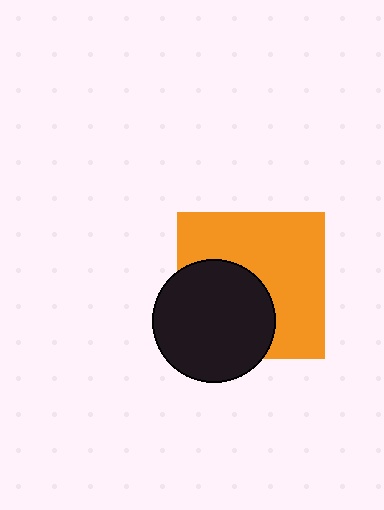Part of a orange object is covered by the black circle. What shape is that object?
It is a square.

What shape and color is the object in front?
The object in front is a black circle.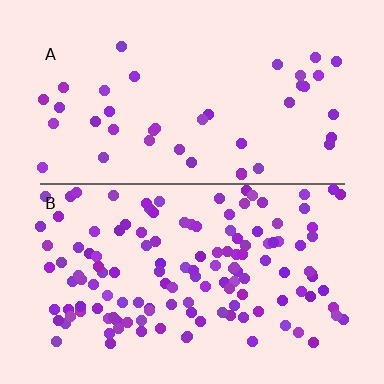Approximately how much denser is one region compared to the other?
Approximately 3.3× — region B over region A.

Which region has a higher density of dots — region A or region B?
B (the bottom).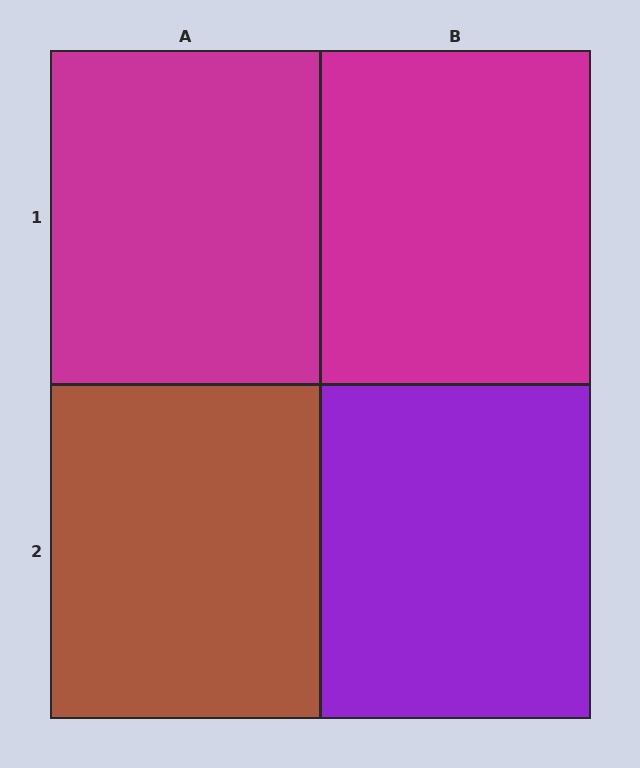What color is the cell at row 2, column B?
Purple.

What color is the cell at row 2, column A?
Brown.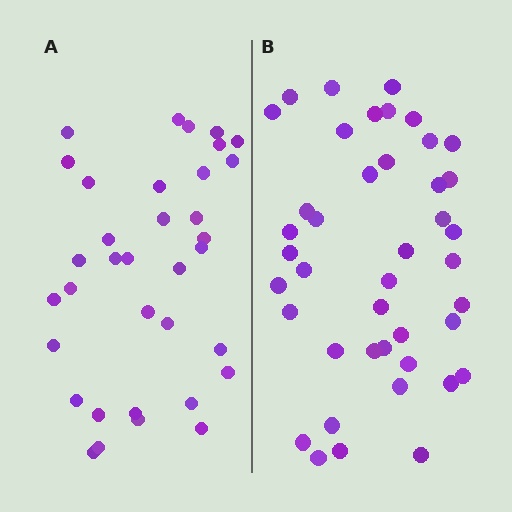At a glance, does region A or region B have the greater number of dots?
Region B (the right region) has more dots.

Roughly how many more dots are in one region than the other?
Region B has roughly 8 or so more dots than region A.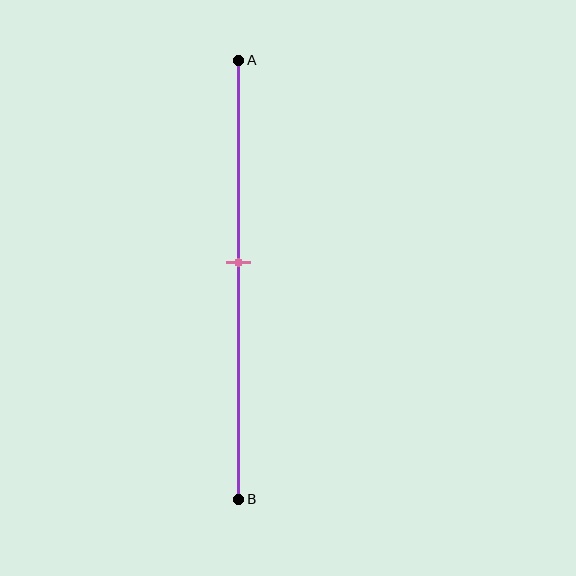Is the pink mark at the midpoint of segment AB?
No, the mark is at about 45% from A, not at the 50% midpoint.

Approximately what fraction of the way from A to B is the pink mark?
The pink mark is approximately 45% of the way from A to B.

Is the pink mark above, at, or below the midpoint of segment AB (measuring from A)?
The pink mark is above the midpoint of segment AB.